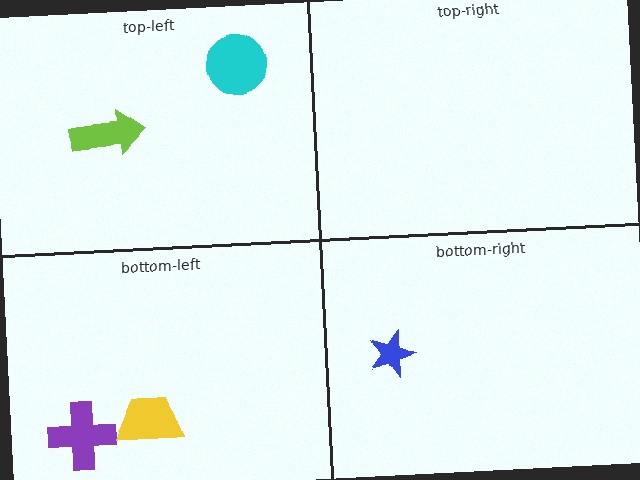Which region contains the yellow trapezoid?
The bottom-left region.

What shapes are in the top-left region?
The lime arrow, the cyan circle.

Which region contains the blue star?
The bottom-right region.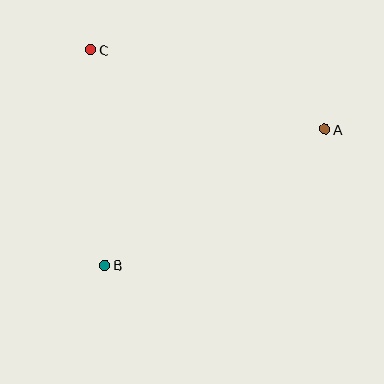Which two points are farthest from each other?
Points A and B are farthest from each other.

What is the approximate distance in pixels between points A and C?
The distance between A and C is approximately 248 pixels.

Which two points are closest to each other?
Points B and C are closest to each other.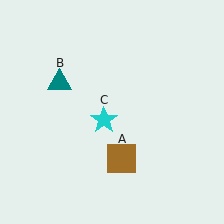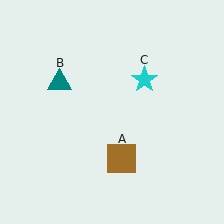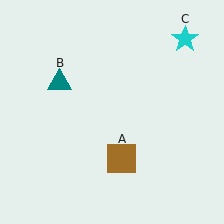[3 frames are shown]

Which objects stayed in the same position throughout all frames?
Brown square (object A) and teal triangle (object B) remained stationary.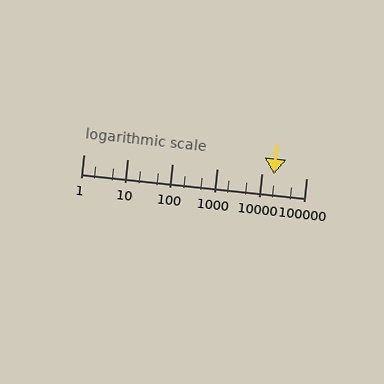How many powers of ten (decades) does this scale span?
The scale spans 5 decades, from 1 to 100000.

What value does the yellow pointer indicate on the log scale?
The pointer indicates approximately 19000.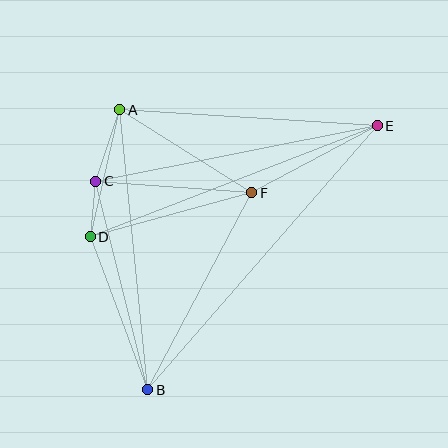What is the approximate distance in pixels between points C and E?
The distance between C and E is approximately 287 pixels.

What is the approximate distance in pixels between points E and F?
The distance between E and F is approximately 142 pixels.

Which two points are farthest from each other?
Points B and E are farthest from each other.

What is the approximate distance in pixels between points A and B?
The distance between A and B is approximately 282 pixels.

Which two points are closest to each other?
Points C and D are closest to each other.